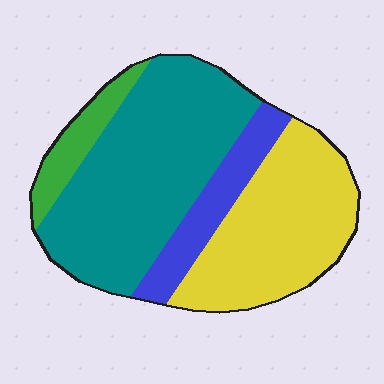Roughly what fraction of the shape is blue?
Blue covers around 15% of the shape.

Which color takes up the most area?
Teal, at roughly 45%.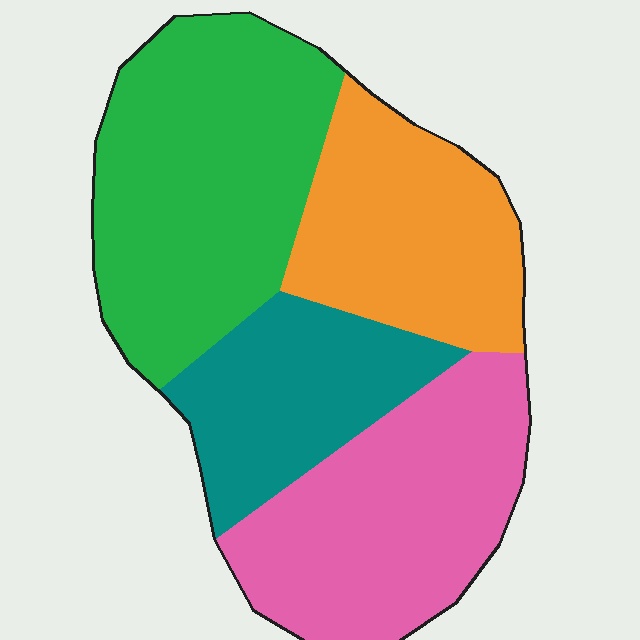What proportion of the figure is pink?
Pink takes up about one quarter (1/4) of the figure.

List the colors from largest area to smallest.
From largest to smallest: green, pink, orange, teal.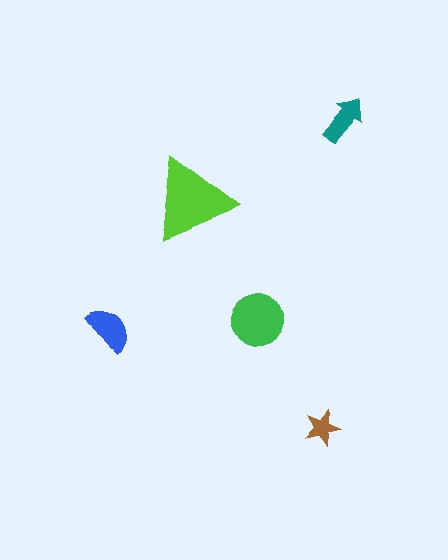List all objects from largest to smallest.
The lime triangle, the green circle, the blue semicircle, the teal arrow, the brown star.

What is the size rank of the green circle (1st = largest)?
2nd.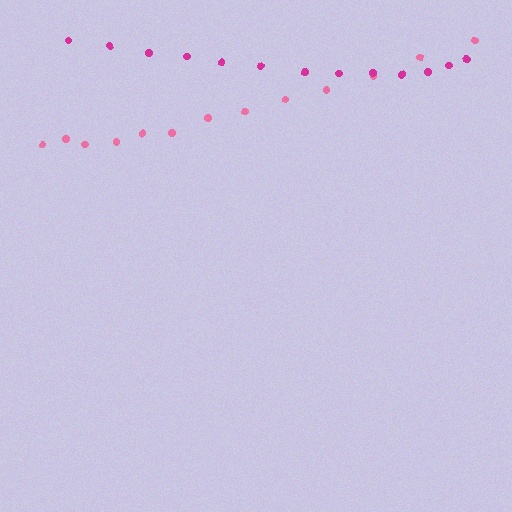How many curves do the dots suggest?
There are 2 distinct paths.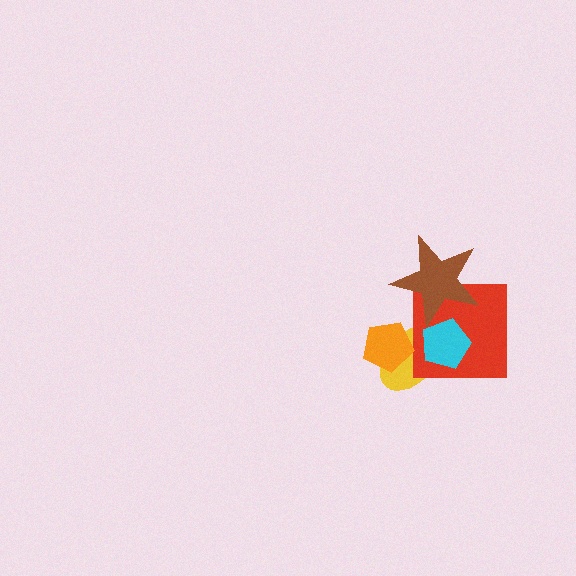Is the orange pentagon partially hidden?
No, no other shape covers it.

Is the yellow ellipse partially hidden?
Yes, it is partially covered by another shape.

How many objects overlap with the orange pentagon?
1 object overlaps with the orange pentagon.